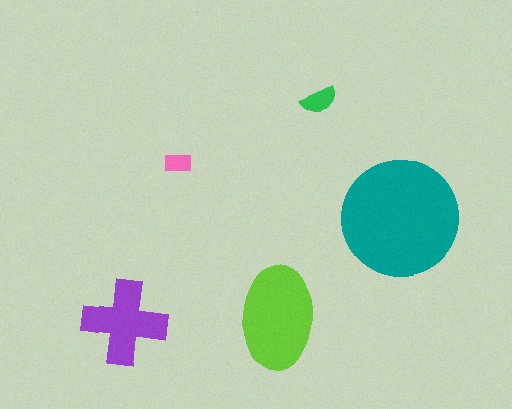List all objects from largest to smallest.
The teal circle, the lime ellipse, the purple cross, the green semicircle, the pink rectangle.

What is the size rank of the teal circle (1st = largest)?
1st.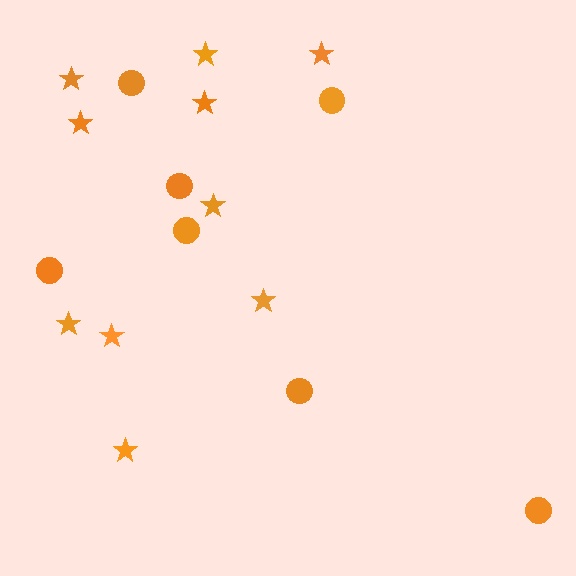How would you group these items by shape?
There are 2 groups: one group of stars (10) and one group of circles (7).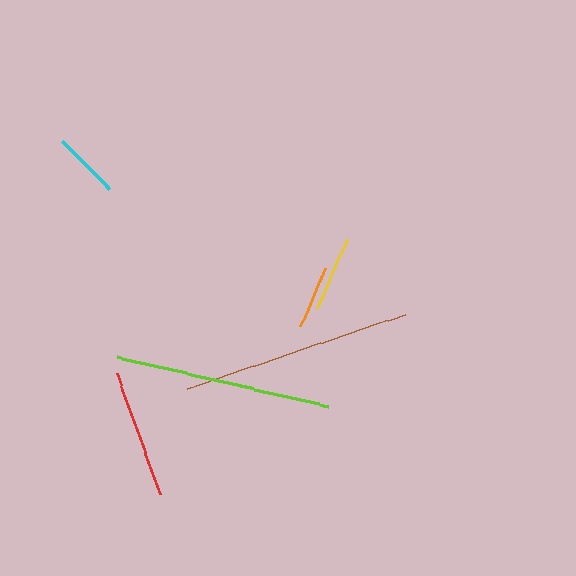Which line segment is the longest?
The brown line is the longest at approximately 230 pixels.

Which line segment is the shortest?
The orange line is the shortest at approximately 63 pixels.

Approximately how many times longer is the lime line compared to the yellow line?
The lime line is approximately 2.9 times the length of the yellow line.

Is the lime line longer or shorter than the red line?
The lime line is longer than the red line.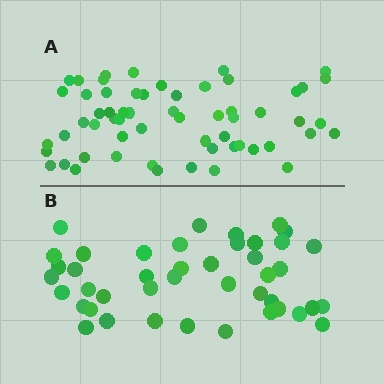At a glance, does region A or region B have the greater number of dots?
Region A (the top region) has more dots.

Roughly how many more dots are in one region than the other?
Region A has approximately 15 more dots than region B.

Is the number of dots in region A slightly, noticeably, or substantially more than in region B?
Region A has noticeably more, but not dramatically so. The ratio is roughly 1.4 to 1.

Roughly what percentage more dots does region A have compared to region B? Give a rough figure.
About 35% more.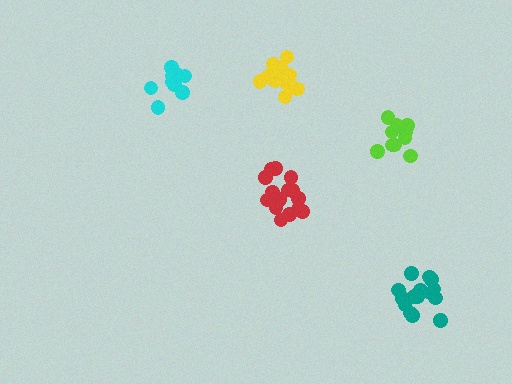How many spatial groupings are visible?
There are 5 spatial groupings.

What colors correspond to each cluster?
The clusters are colored: red, cyan, yellow, lime, teal.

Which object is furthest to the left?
The cyan cluster is leftmost.